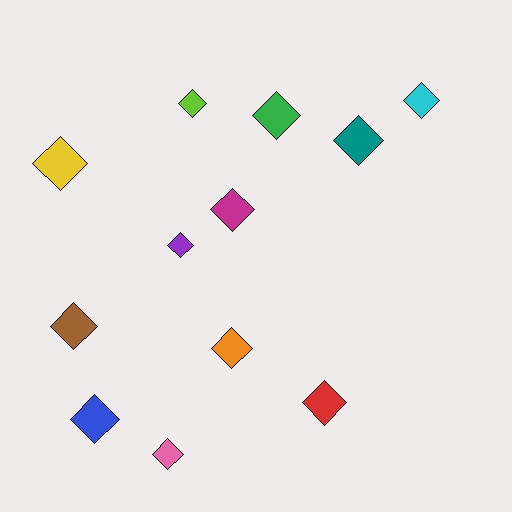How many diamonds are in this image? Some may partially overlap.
There are 12 diamonds.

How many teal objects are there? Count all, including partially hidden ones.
There is 1 teal object.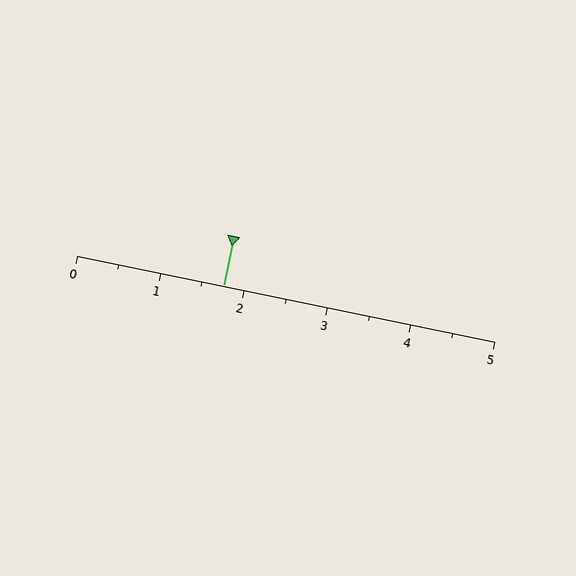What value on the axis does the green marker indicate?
The marker indicates approximately 1.8.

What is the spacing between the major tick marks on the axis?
The major ticks are spaced 1 apart.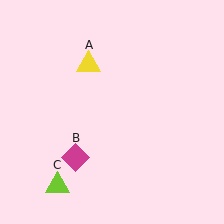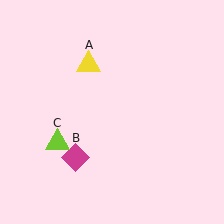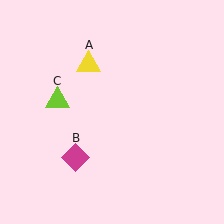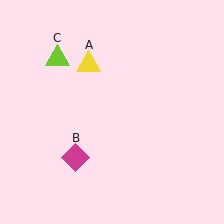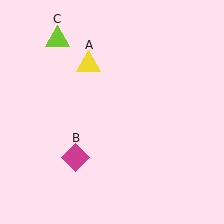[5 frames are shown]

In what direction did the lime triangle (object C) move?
The lime triangle (object C) moved up.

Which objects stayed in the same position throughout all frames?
Yellow triangle (object A) and magenta diamond (object B) remained stationary.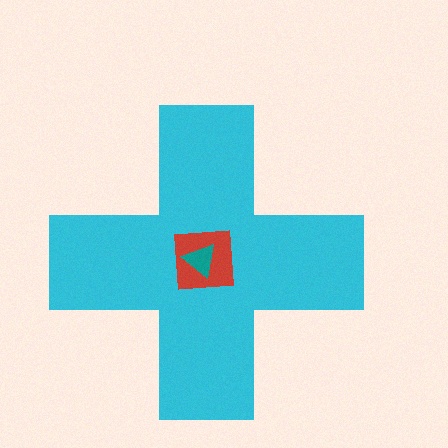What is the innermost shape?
The teal triangle.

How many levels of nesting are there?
3.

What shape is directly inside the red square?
The teal triangle.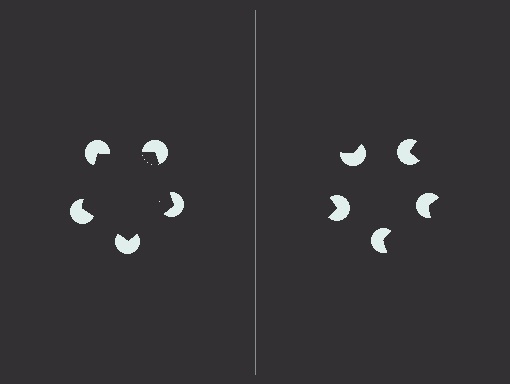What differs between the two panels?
The pac-man discs are positioned identically on both sides; only the wedge orientations differ. On the left they align to a pentagon; on the right they are misaligned.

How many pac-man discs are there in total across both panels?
10 — 5 on each side.